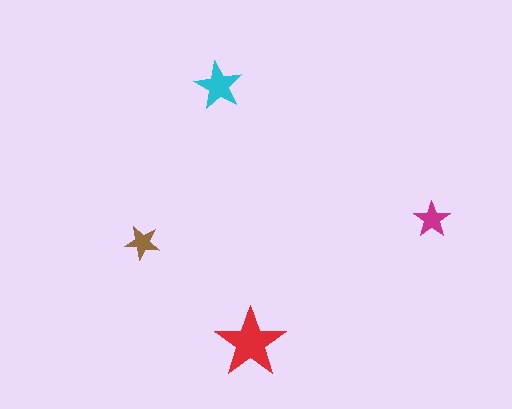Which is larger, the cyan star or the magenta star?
The cyan one.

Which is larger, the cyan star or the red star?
The red one.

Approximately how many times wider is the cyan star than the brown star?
About 1.5 times wider.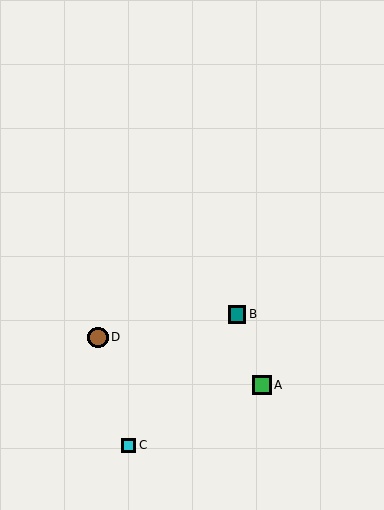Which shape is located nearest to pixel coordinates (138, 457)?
The cyan square (labeled C) at (128, 445) is nearest to that location.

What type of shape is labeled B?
Shape B is a teal square.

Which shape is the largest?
The brown circle (labeled D) is the largest.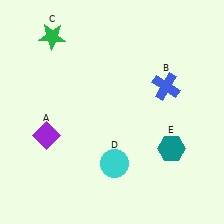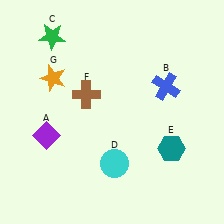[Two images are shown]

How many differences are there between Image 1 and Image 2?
There are 2 differences between the two images.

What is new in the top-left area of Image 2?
An orange star (G) was added in the top-left area of Image 2.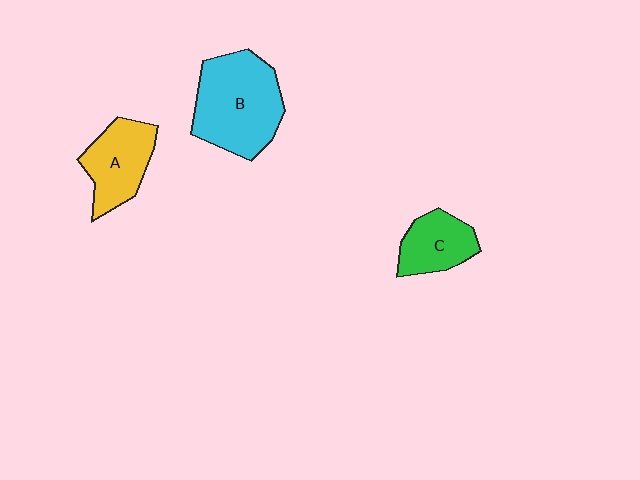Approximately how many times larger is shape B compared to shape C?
Approximately 2.0 times.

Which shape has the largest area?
Shape B (cyan).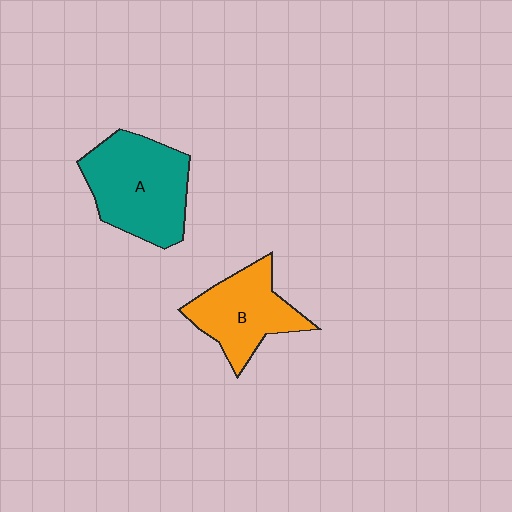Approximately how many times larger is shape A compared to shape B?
Approximately 1.3 times.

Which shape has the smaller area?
Shape B (orange).